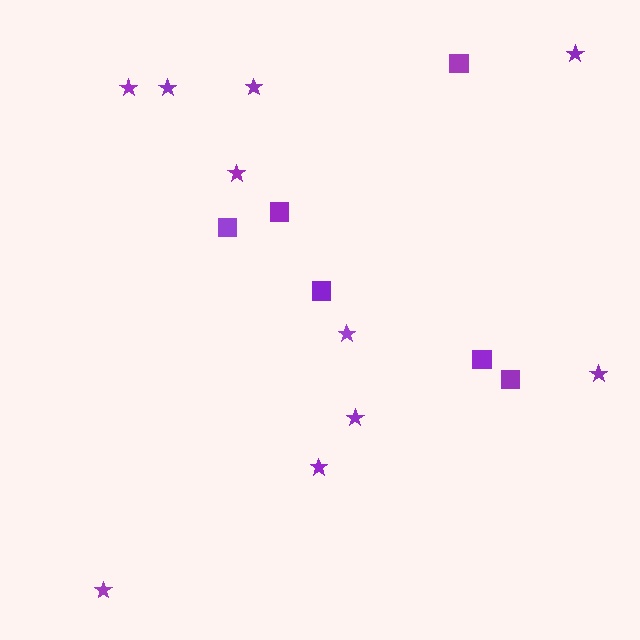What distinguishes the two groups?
There are 2 groups: one group of squares (6) and one group of stars (10).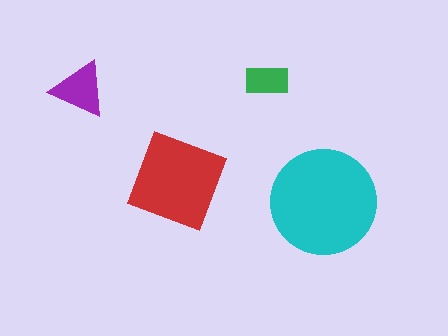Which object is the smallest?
The green rectangle.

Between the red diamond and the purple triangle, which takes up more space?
The red diamond.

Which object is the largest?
The cyan circle.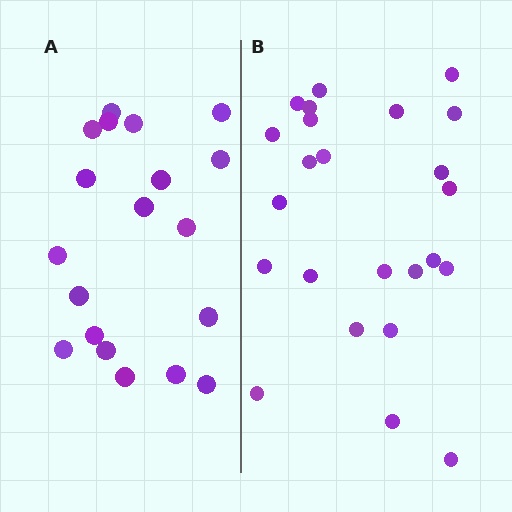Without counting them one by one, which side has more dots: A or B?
Region B (the right region) has more dots.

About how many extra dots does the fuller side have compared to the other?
Region B has about 5 more dots than region A.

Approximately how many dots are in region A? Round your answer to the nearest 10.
About 20 dots. (The exact count is 19, which rounds to 20.)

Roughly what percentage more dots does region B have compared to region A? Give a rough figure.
About 25% more.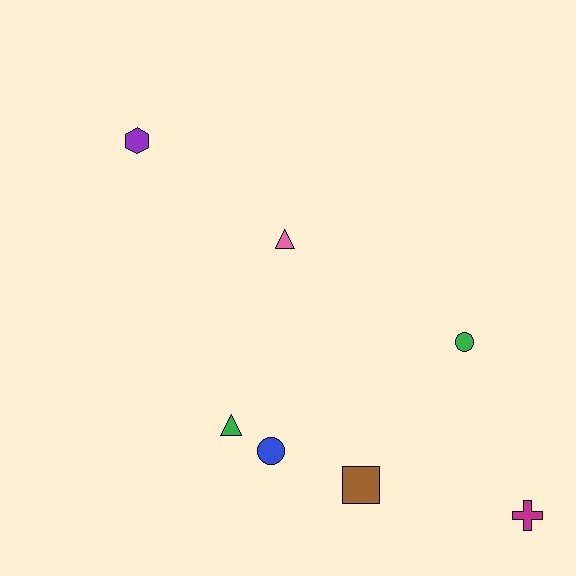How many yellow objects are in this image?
There are no yellow objects.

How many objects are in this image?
There are 7 objects.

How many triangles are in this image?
There are 2 triangles.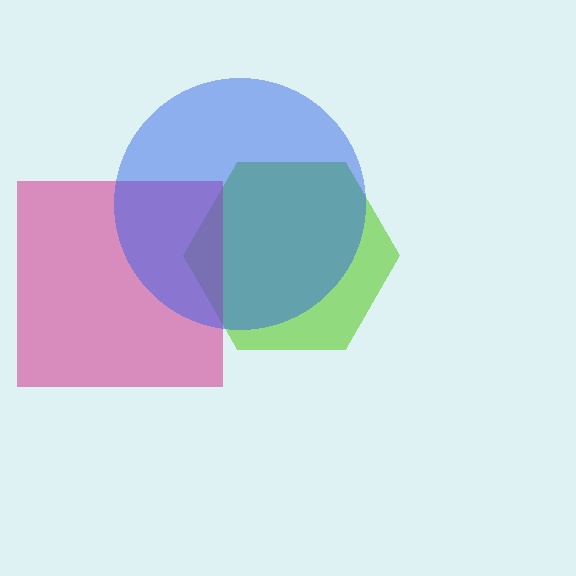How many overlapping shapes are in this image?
There are 3 overlapping shapes in the image.